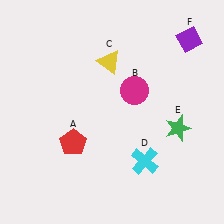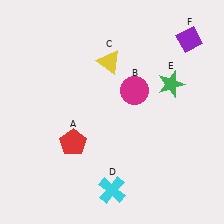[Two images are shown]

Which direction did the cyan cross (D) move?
The cyan cross (D) moved left.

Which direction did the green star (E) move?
The green star (E) moved up.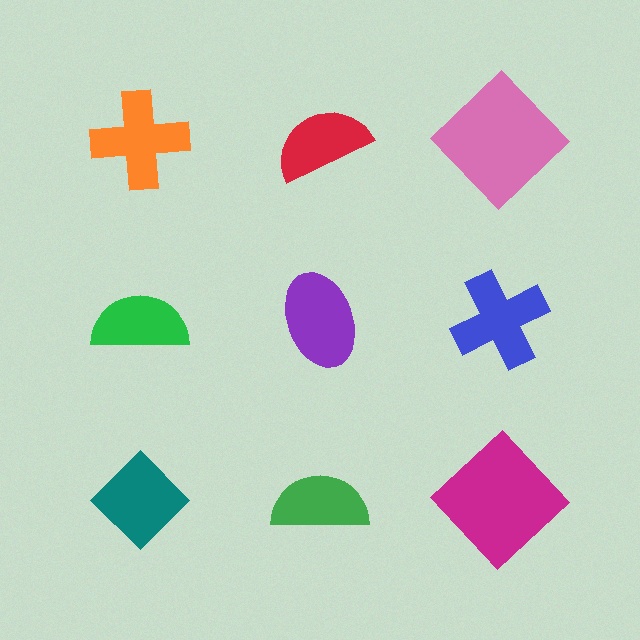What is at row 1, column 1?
An orange cross.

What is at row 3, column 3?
A magenta diamond.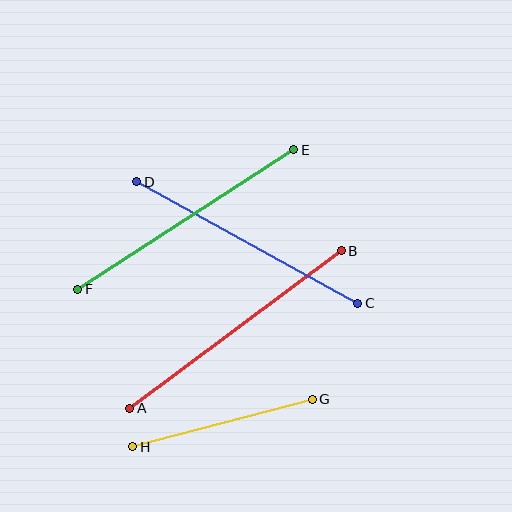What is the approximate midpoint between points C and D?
The midpoint is at approximately (247, 243) pixels.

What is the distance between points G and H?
The distance is approximately 186 pixels.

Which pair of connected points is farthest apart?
Points A and B are farthest apart.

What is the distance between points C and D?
The distance is approximately 252 pixels.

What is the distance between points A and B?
The distance is approximately 264 pixels.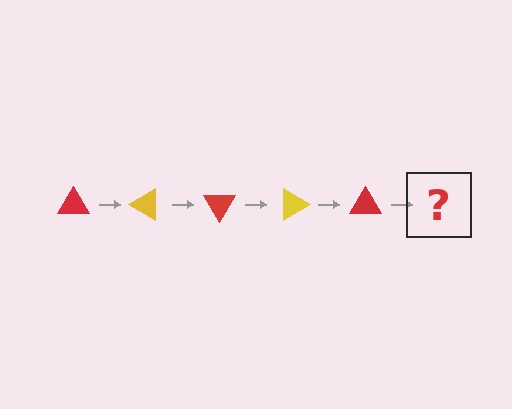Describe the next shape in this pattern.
It should be a yellow triangle, rotated 150 degrees from the start.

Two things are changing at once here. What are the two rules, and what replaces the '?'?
The two rules are that it rotates 30 degrees each step and the color cycles through red and yellow. The '?' should be a yellow triangle, rotated 150 degrees from the start.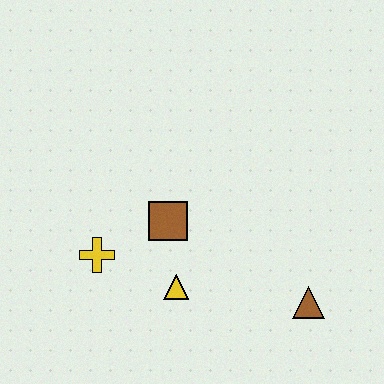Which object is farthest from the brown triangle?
The yellow cross is farthest from the brown triangle.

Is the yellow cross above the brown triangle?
Yes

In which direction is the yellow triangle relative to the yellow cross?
The yellow triangle is to the right of the yellow cross.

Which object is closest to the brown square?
The yellow triangle is closest to the brown square.